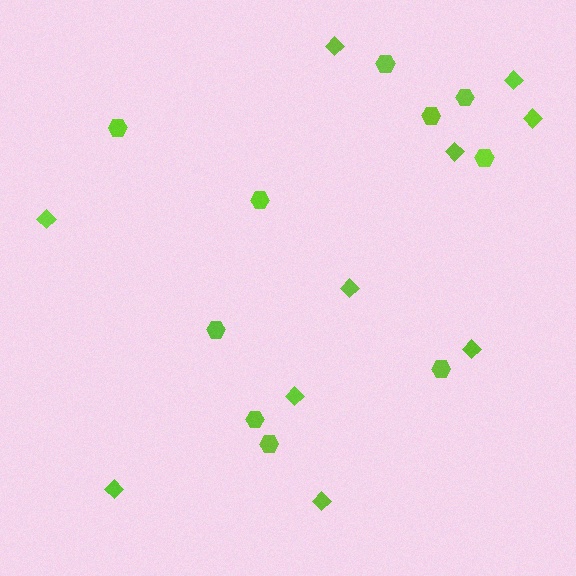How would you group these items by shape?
There are 2 groups: one group of hexagons (10) and one group of diamonds (10).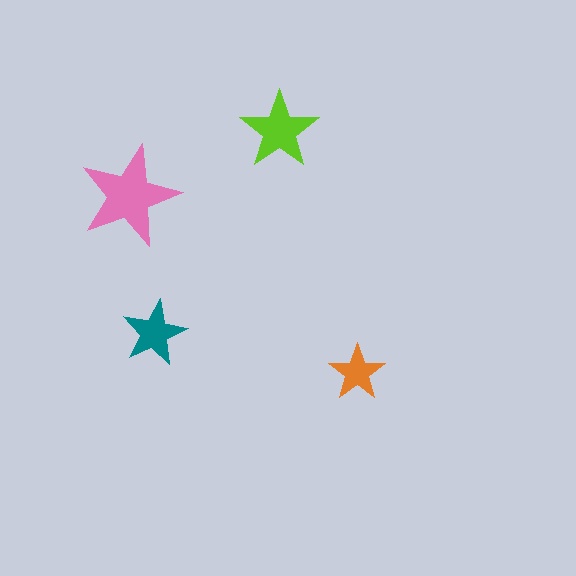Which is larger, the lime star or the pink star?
The pink one.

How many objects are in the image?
There are 4 objects in the image.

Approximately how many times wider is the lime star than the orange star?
About 1.5 times wider.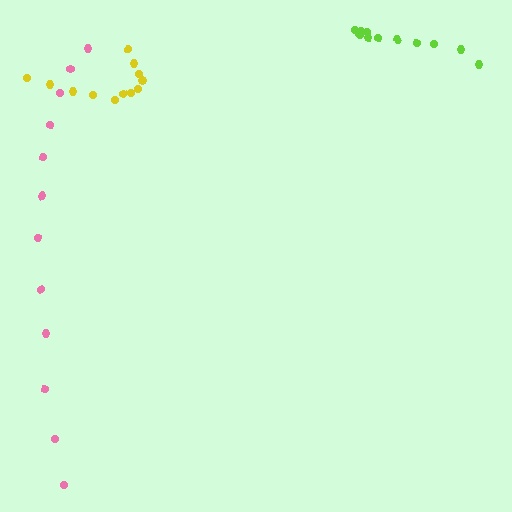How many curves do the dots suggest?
There are 3 distinct paths.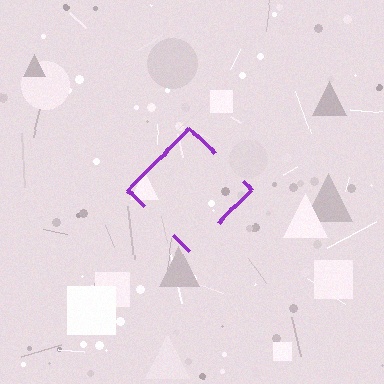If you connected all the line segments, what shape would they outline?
They would outline a diamond.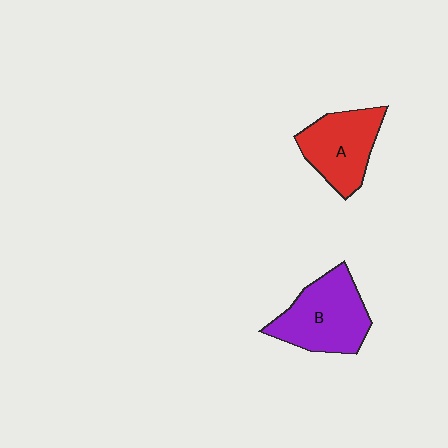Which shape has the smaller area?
Shape A (red).